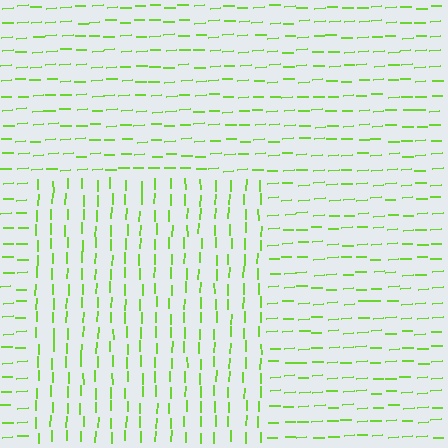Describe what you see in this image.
The image is filled with small lime line segments. A rectangle region in the image has lines oriented differently from the surrounding lines, creating a visible texture boundary.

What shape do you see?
I see a rectangle.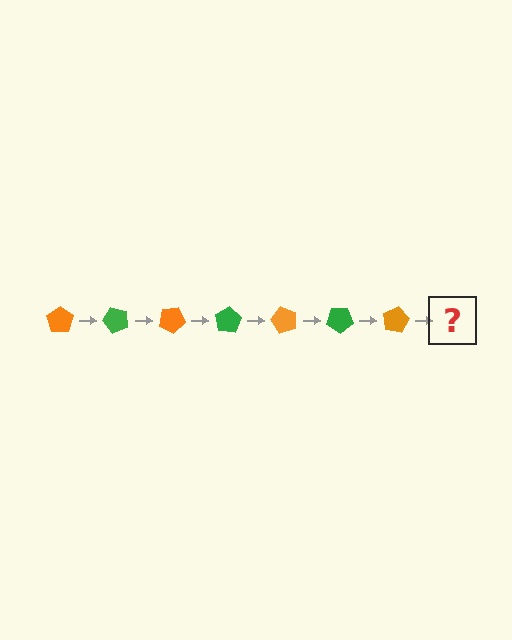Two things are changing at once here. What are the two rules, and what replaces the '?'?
The two rules are that it rotates 50 degrees each step and the color cycles through orange and green. The '?' should be a green pentagon, rotated 350 degrees from the start.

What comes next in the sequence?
The next element should be a green pentagon, rotated 350 degrees from the start.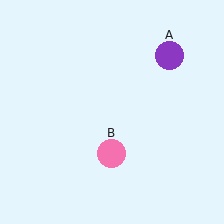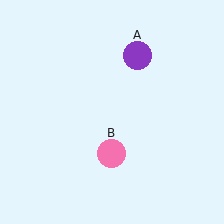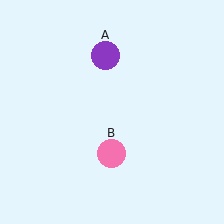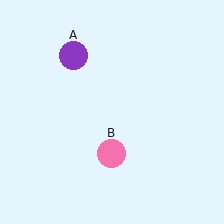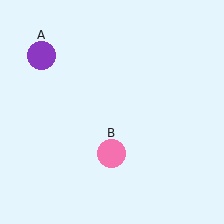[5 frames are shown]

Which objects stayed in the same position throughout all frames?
Pink circle (object B) remained stationary.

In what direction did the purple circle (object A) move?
The purple circle (object A) moved left.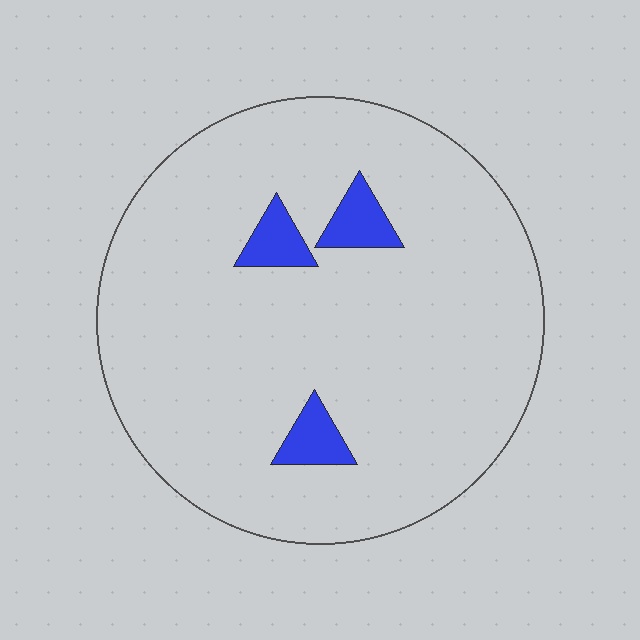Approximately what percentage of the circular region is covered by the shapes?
Approximately 5%.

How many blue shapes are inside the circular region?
3.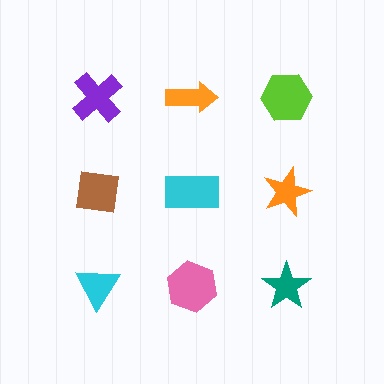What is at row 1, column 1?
A purple cross.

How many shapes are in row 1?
3 shapes.